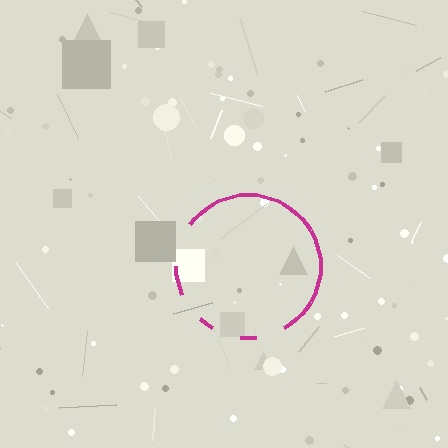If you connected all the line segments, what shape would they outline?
They would outline a circle.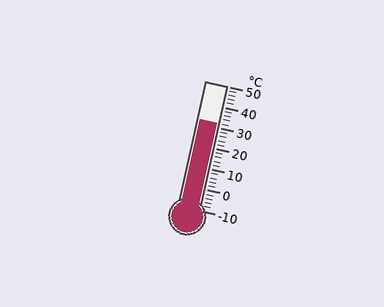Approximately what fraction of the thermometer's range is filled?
The thermometer is filled to approximately 70% of its range.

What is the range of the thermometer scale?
The thermometer scale ranges from -10°C to 50°C.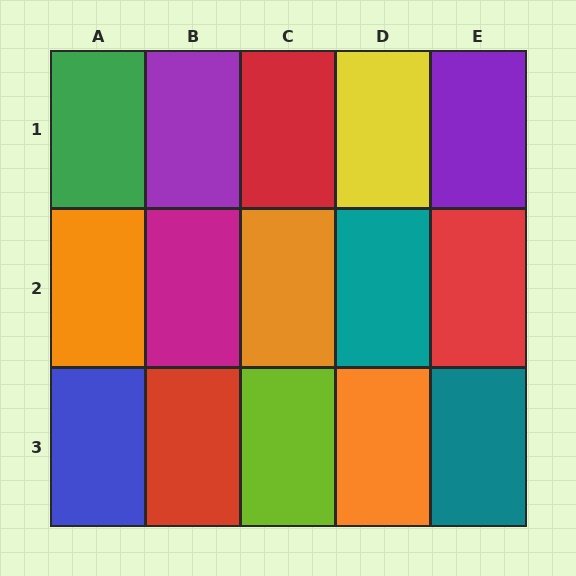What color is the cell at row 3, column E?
Teal.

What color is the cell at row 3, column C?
Lime.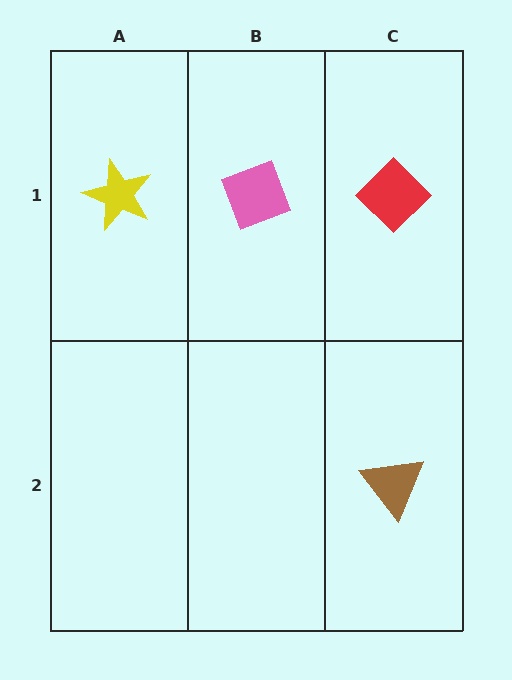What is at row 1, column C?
A red diamond.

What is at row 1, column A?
A yellow star.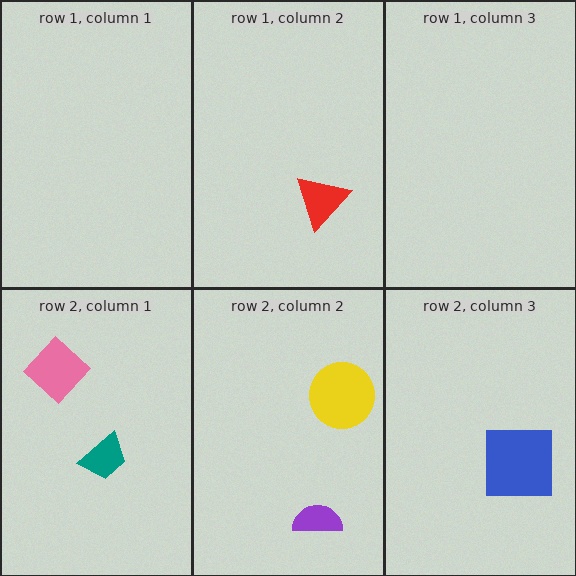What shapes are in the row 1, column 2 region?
The red triangle.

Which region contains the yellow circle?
The row 2, column 2 region.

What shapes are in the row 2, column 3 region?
The blue square.